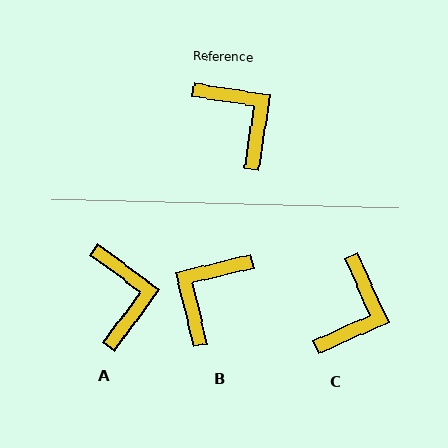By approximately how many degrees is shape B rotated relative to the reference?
Approximately 112 degrees counter-clockwise.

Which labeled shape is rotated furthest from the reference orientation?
B, about 112 degrees away.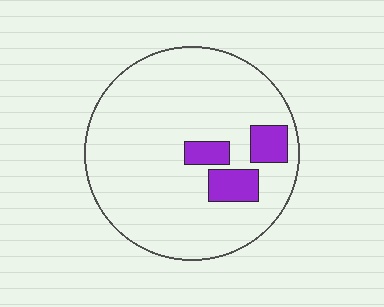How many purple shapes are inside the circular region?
3.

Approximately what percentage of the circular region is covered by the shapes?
Approximately 10%.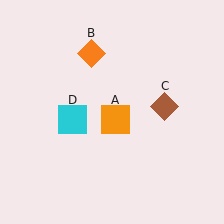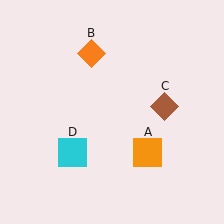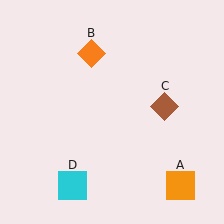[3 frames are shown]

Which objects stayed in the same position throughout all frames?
Orange diamond (object B) and brown diamond (object C) remained stationary.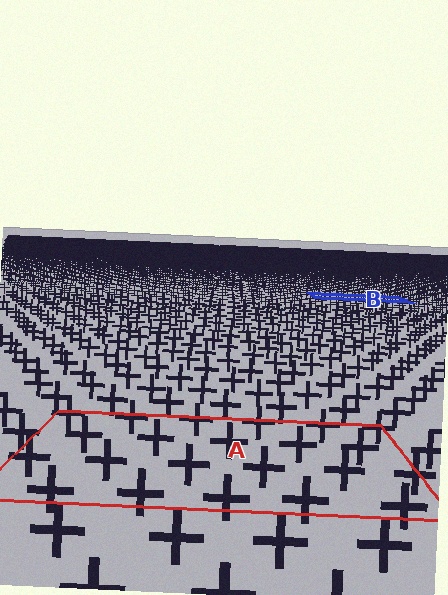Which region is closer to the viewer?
Region A is closer. The texture elements there are larger and more spread out.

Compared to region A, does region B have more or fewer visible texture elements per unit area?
Region B has more texture elements per unit area — they are packed more densely because it is farther away.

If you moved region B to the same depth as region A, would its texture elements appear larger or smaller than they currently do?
They would appear larger. At a closer depth, the same texture elements are projected at a bigger on-screen size.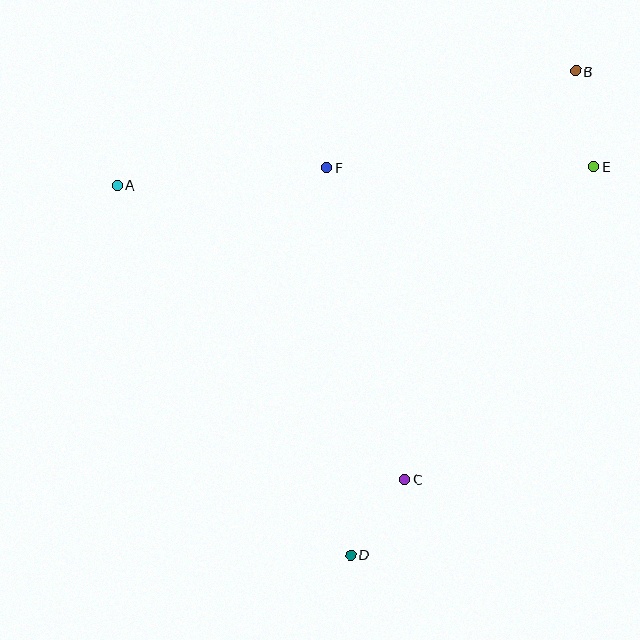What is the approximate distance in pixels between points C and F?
The distance between C and F is approximately 321 pixels.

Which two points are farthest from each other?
Points B and D are farthest from each other.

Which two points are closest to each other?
Points C and D are closest to each other.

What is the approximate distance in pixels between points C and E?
The distance between C and E is approximately 365 pixels.